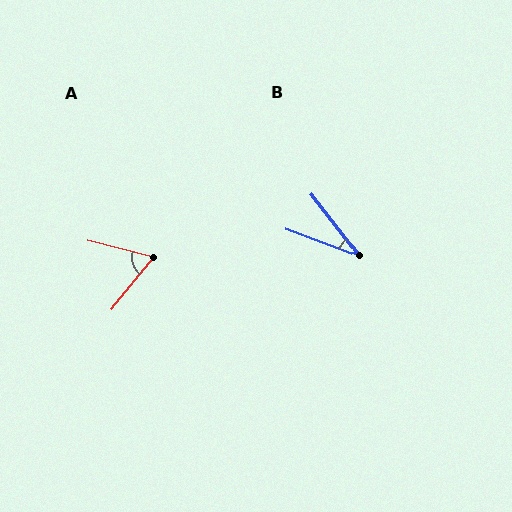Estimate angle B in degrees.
Approximately 31 degrees.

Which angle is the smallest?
B, at approximately 31 degrees.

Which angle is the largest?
A, at approximately 65 degrees.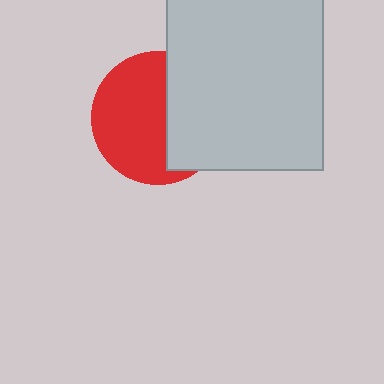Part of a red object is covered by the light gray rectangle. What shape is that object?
It is a circle.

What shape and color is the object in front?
The object in front is a light gray rectangle.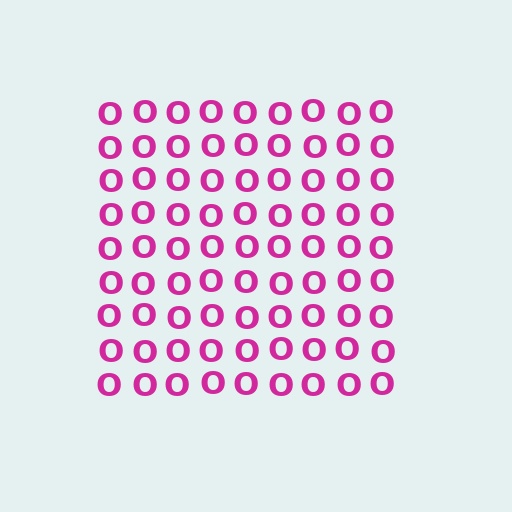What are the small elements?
The small elements are letter O's.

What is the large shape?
The large shape is a square.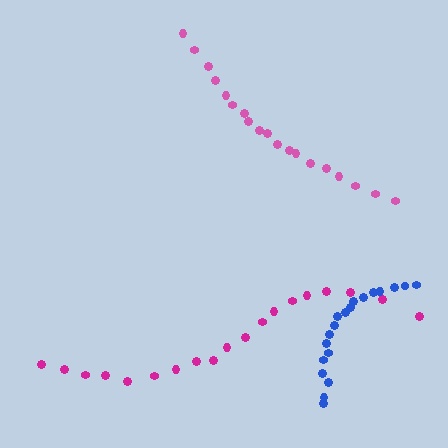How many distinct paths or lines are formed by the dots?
There are 3 distinct paths.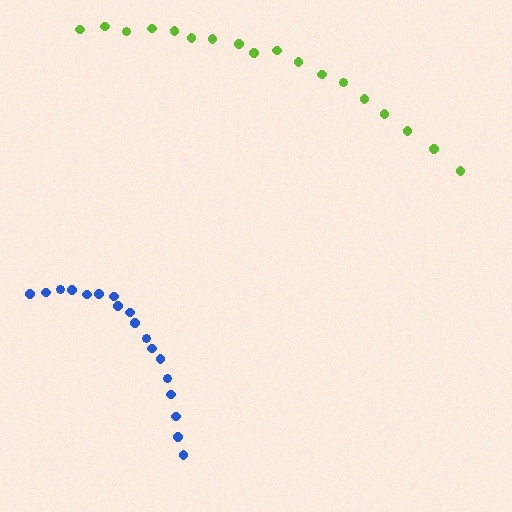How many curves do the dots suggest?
There are 2 distinct paths.